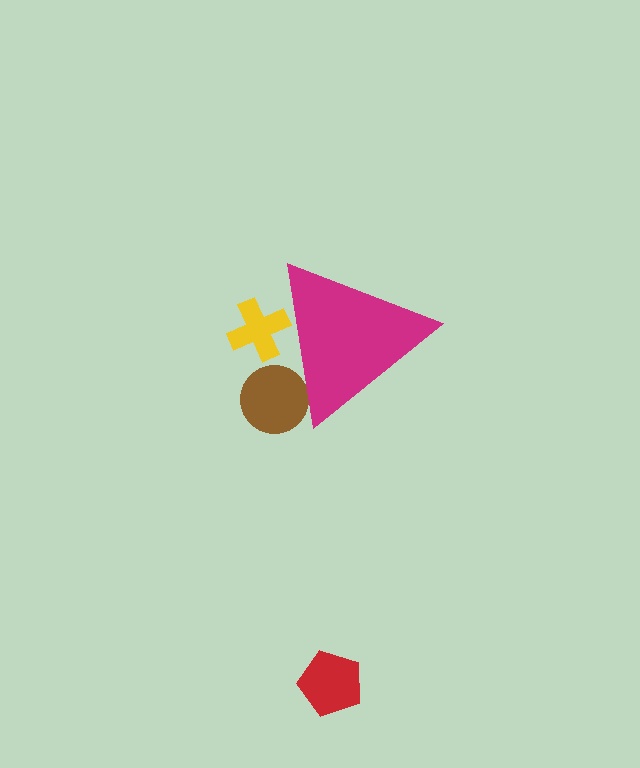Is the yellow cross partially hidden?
Yes, the yellow cross is partially hidden behind the magenta triangle.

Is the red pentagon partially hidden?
No, the red pentagon is fully visible.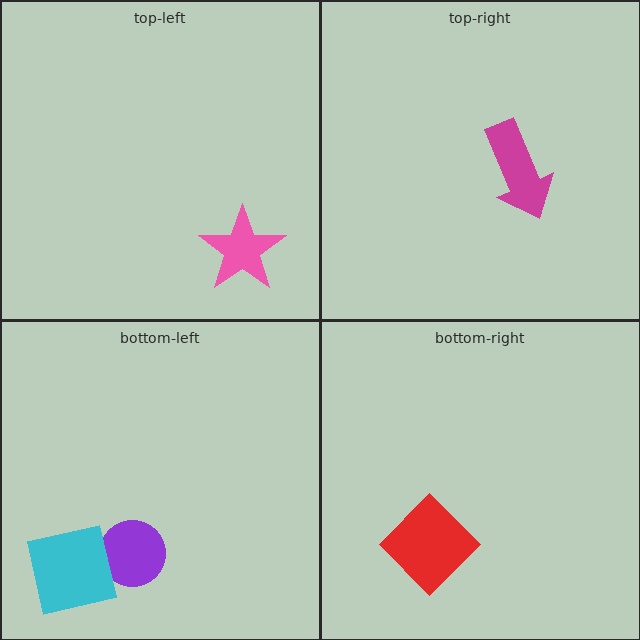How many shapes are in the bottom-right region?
1.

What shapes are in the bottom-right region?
The red diamond.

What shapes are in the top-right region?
The magenta arrow.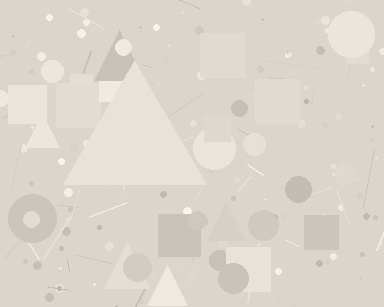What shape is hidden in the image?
A triangle is hidden in the image.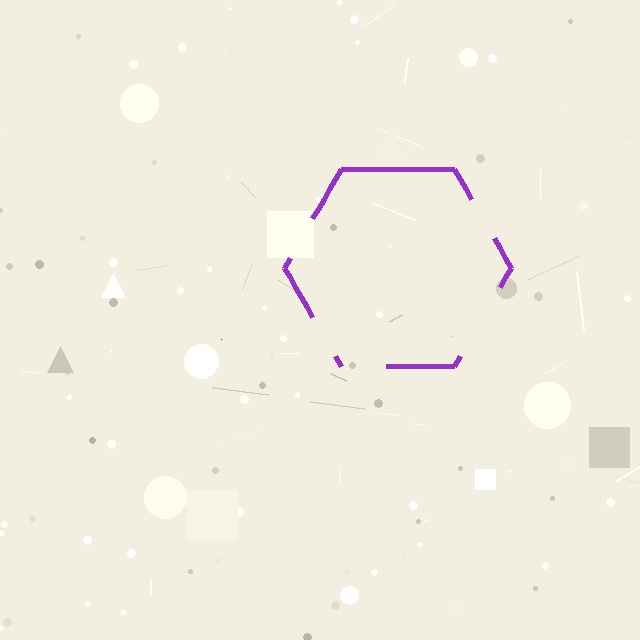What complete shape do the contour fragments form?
The contour fragments form a hexagon.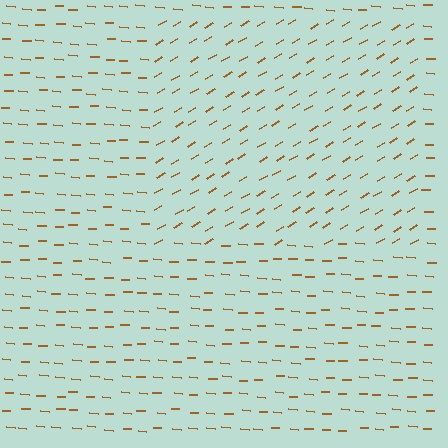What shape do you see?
I see a rectangle.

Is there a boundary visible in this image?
Yes, there is a texture boundary formed by a change in line orientation.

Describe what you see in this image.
The image is filled with small brown line segments. A rectangle region in the image has lines oriented differently from the surrounding lines, creating a visible texture boundary.